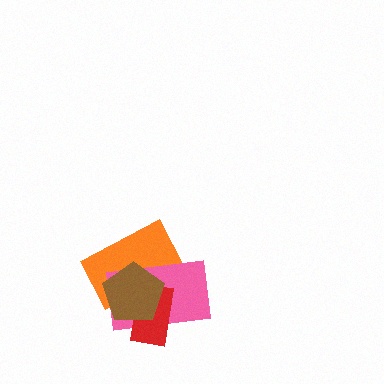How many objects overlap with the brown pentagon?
3 objects overlap with the brown pentagon.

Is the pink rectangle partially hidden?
Yes, it is partially covered by another shape.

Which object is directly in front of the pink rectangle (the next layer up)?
The red rectangle is directly in front of the pink rectangle.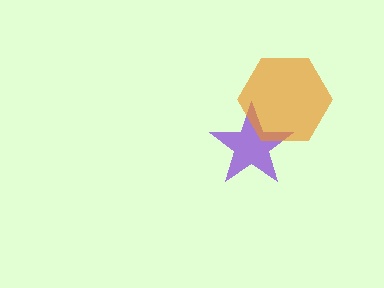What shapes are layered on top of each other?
The layered shapes are: a purple star, an orange hexagon.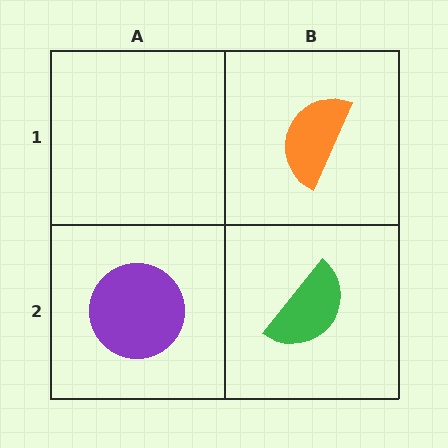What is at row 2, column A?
A purple circle.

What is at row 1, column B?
An orange semicircle.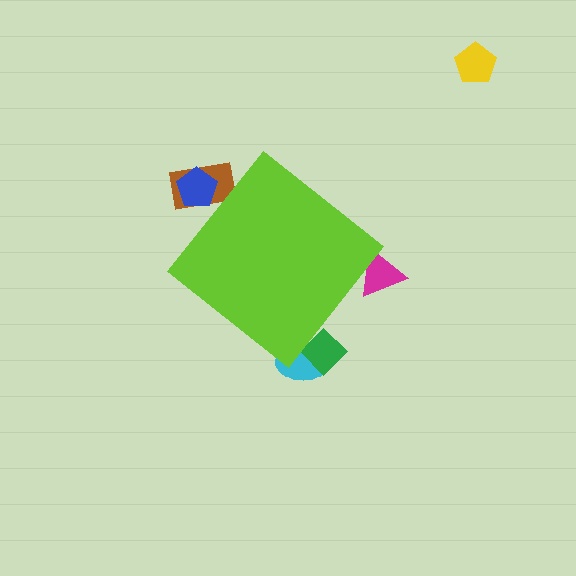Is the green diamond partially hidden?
Yes, the green diamond is partially hidden behind the lime diamond.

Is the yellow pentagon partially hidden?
No, the yellow pentagon is fully visible.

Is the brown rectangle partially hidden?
Yes, the brown rectangle is partially hidden behind the lime diamond.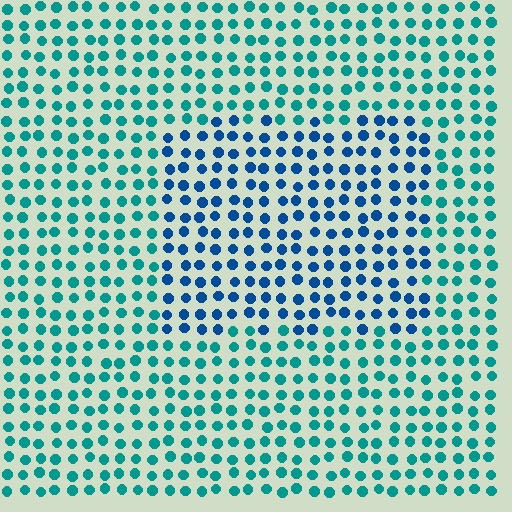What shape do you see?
I see a rectangle.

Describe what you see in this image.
The image is filled with small teal elements in a uniform arrangement. A rectangle-shaped region is visible where the elements are tinted to a slightly different hue, forming a subtle color boundary.